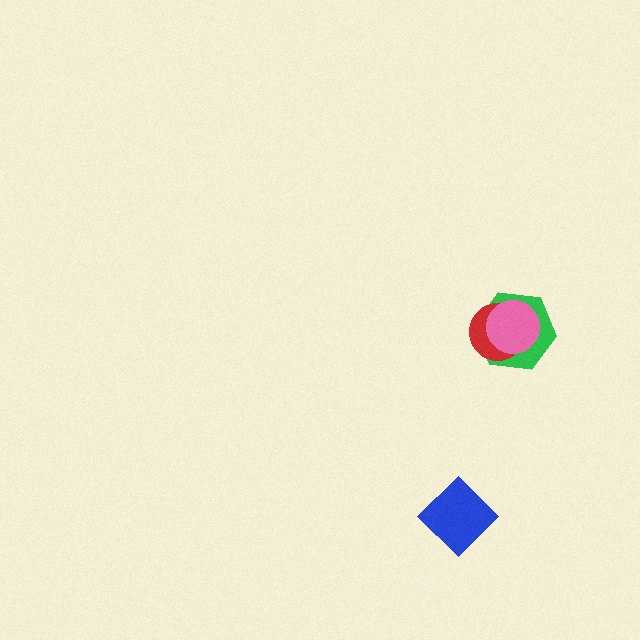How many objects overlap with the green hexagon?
2 objects overlap with the green hexagon.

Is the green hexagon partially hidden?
Yes, it is partially covered by another shape.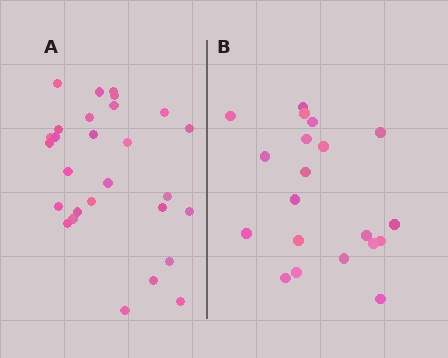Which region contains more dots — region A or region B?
Region A (the left region) has more dots.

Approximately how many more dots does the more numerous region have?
Region A has roughly 8 or so more dots than region B.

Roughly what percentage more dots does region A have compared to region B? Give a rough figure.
About 40% more.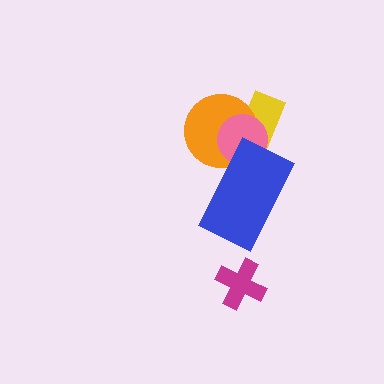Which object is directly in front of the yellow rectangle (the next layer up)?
The orange circle is directly in front of the yellow rectangle.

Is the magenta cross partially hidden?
No, no other shape covers it.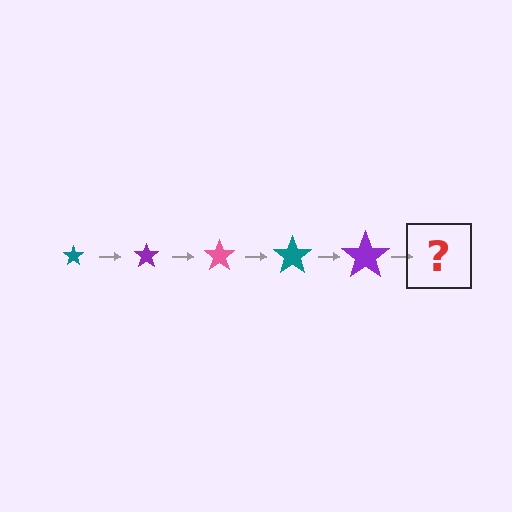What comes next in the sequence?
The next element should be a pink star, larger than the previous one.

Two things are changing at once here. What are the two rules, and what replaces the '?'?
The two rules are that the star grows larger each step and the color cycles through teal, purple, and pink. The '?' should be a pink star, larger than the previous one.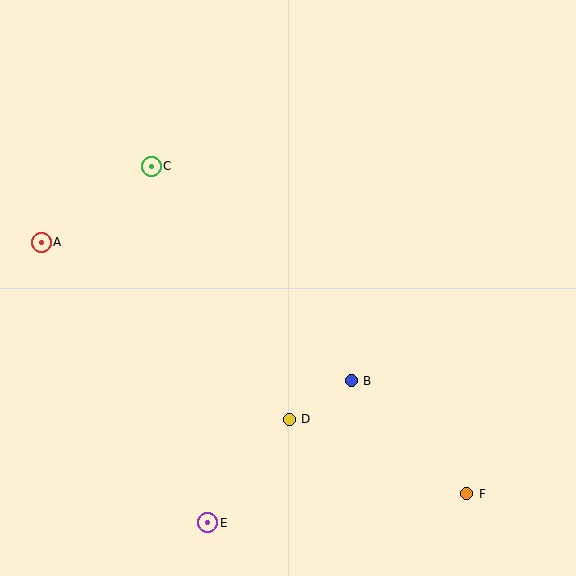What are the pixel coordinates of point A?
Point A is at (41, 242).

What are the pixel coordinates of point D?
Point D is at (289, 419).